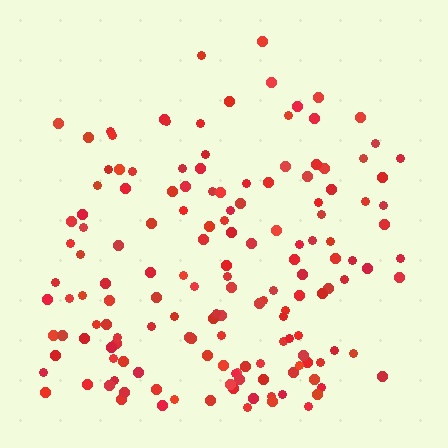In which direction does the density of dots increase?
From top to bottom, with the bottom side densest.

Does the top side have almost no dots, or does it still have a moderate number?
Still a moderate number, just noticeably fewer than the bottom.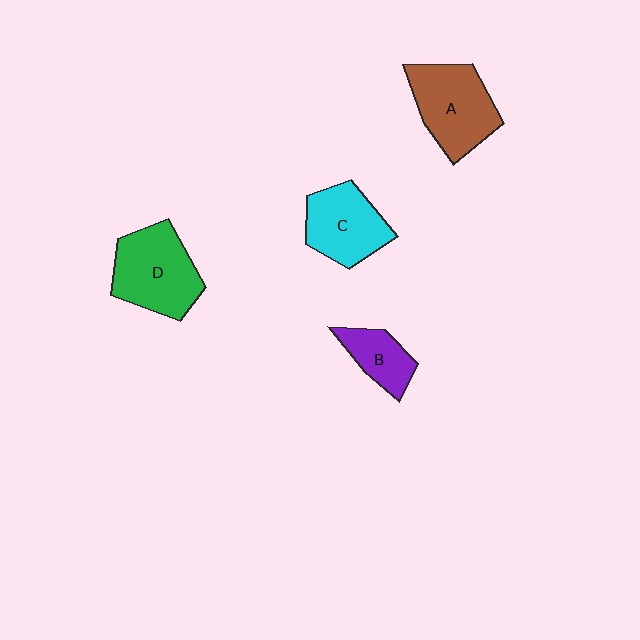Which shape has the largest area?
Shape D (green).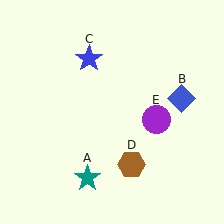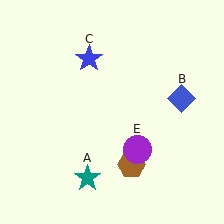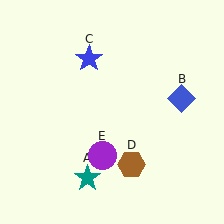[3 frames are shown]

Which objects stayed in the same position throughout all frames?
Teal star (object A) and blue diamond (object B) and blue star (object C) and brown hexagon (object D) remained stationary.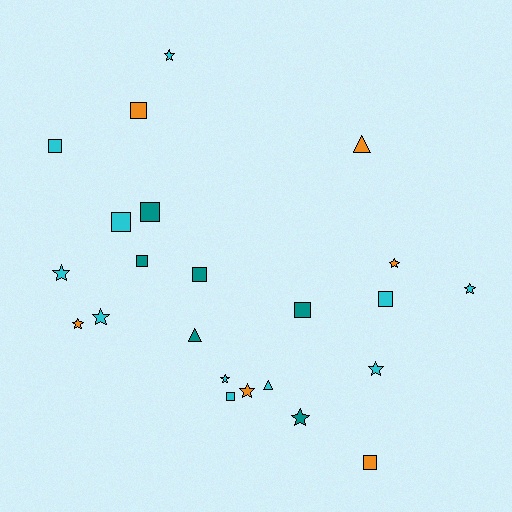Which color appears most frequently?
Cyan, with 11 objects.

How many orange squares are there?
There are 2 orange squares.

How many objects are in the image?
There are 23 objects.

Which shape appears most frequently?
Square, with 10 objects.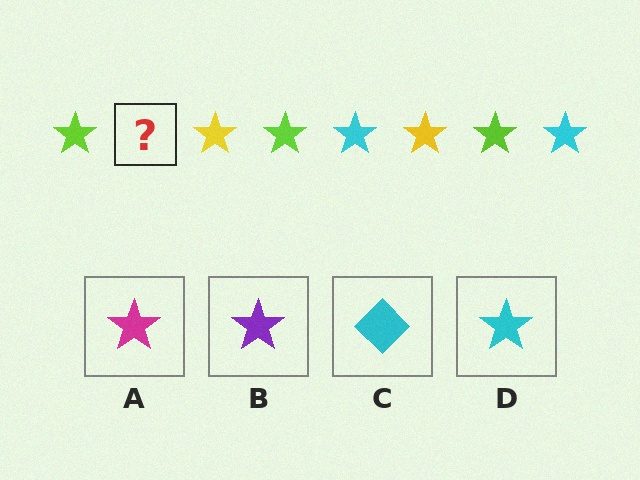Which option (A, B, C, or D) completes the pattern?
D.